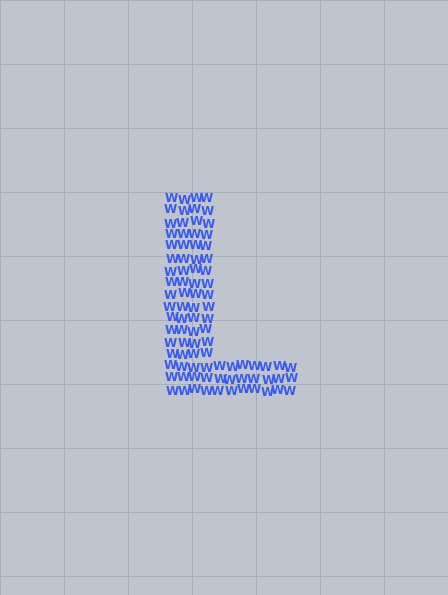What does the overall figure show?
The overall figure shows the letter L.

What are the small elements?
The small elements are letter W's.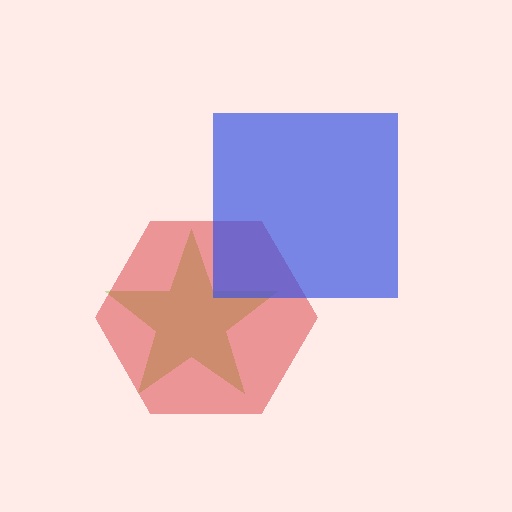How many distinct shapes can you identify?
There are 3 distinct shapes: a lime star, a red hexagon, a blue square.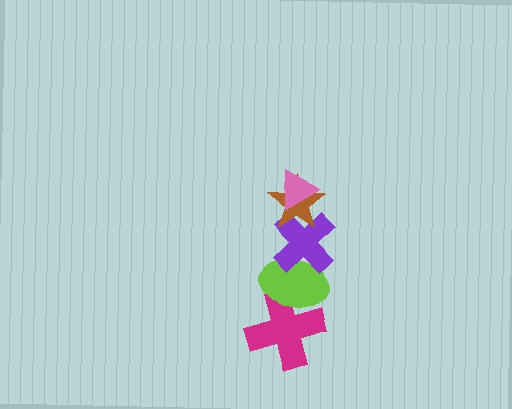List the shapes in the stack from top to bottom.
From top to bottom: the pink triangle, the brown star, the purple cross, the lime ellipse, the magenta cross.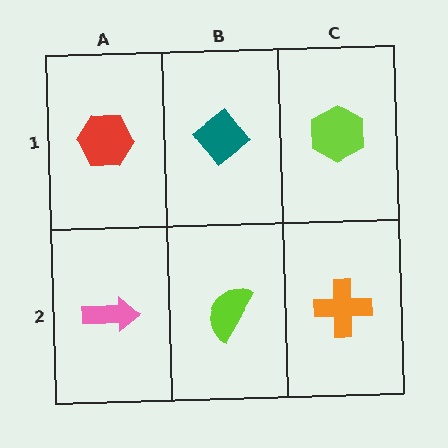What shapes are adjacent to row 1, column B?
A lime semicircle (row 2, column B), a red hexagon (row 1, column A), a lime hexagon (row 1, column C).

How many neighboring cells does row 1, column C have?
2.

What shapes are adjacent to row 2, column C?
A lime hexagon (row 1, column C), a lime semicircle (row 2, column B).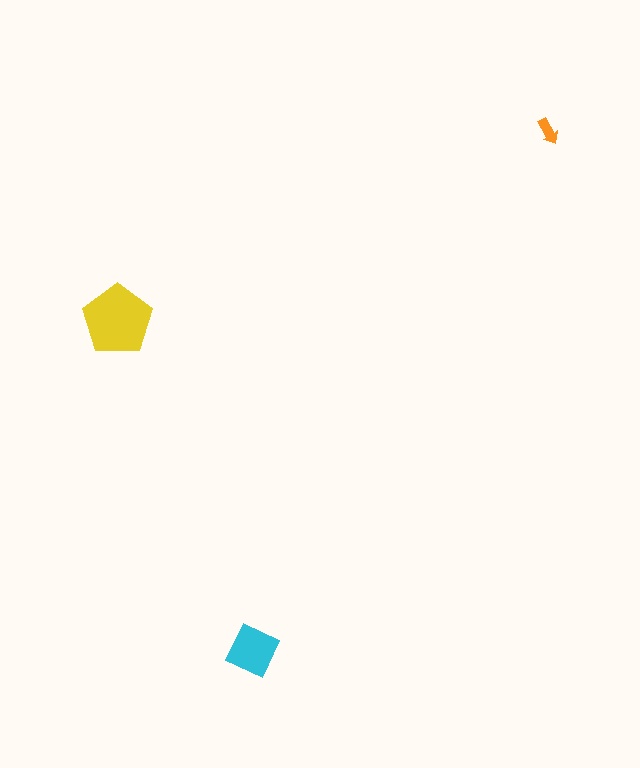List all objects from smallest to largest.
The orange arrow, the cyan square, the yellow pentagon.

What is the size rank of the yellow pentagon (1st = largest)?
1st.